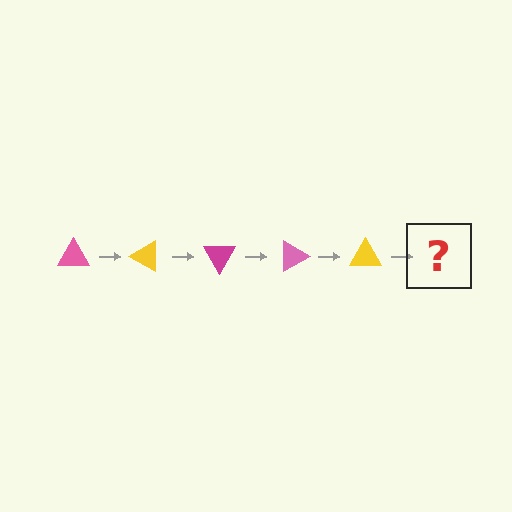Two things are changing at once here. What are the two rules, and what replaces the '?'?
The two rules are that it rotates 30 degrees each step and the color cycles through pink, yellow, and magenta. The '?' should be a magenta triangle, rotated 150 degrees from the start.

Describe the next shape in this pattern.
It should be a magenta triangle, rotated 150 degrees from the start.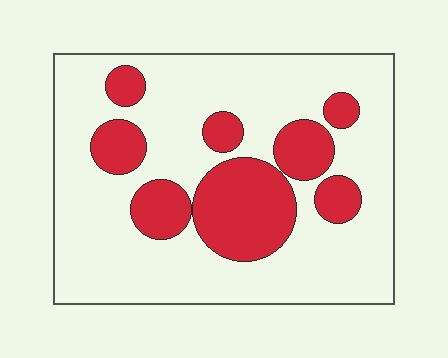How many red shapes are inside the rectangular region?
8.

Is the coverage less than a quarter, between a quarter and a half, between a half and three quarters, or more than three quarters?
Between a quarter and a half.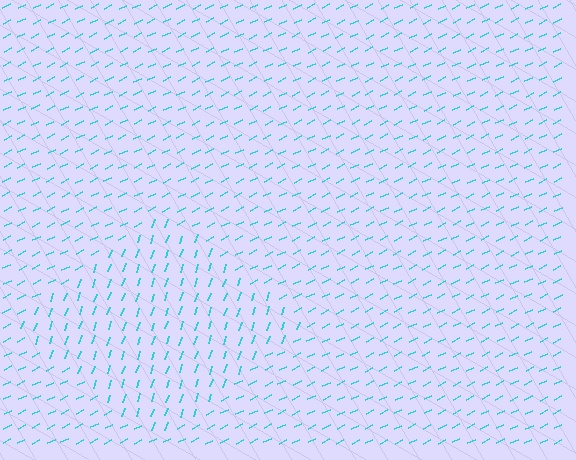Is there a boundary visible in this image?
Yes, there is a texture boundary formed by a change in line orientation.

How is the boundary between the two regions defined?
The boundary is defined purely by a change in line orientation (approximately 45 degrees difference). All lines are the same color and thickness.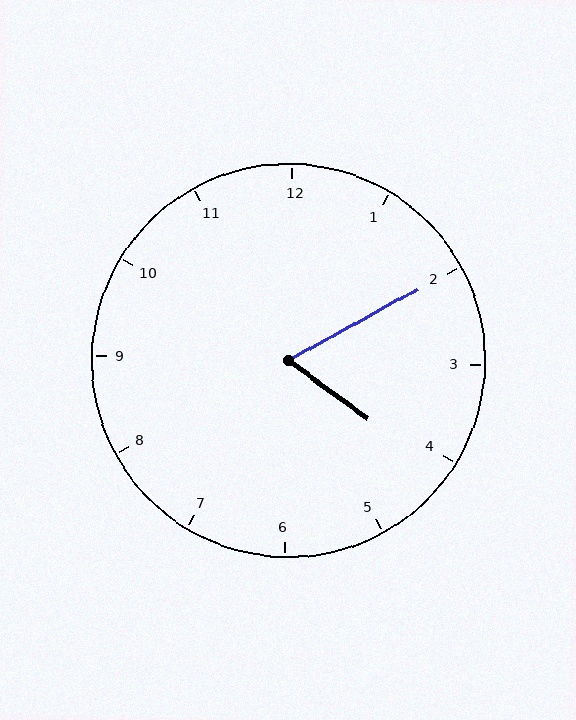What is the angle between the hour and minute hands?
Approximately 65 degrees.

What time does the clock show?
4:10.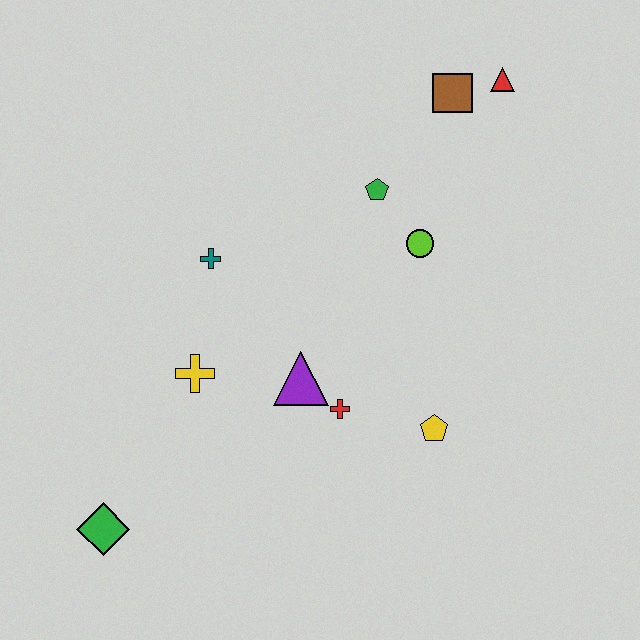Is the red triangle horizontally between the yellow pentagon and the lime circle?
No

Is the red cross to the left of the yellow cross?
No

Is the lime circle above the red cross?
Yes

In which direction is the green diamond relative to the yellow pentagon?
The green diamond is to the left of the yellow pentagon.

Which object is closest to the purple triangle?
The red cross is closest to the purple triangle.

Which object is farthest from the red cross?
The red triangle is farthest from the red cross.